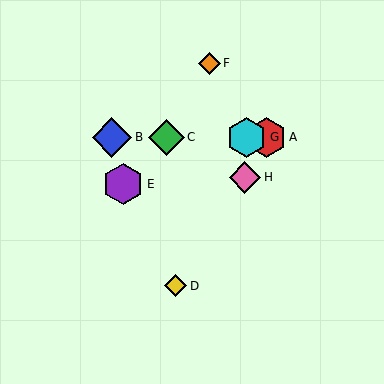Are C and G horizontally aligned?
Yes, both are at y≈137.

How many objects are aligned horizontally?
4 objects (A, B, C, G) are aligned horizontally.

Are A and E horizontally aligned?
No, A is at y≈137 and E is at y≈184.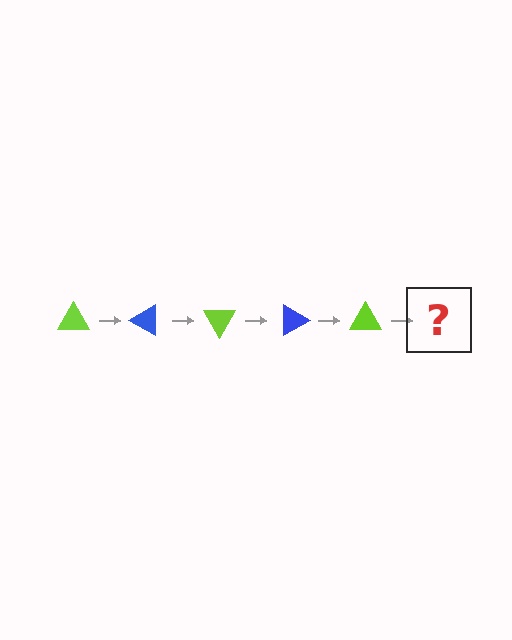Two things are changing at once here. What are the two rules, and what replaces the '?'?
The two rules are that it rotates 30 degrees each step and the color cycles through lime and blue. The '?' should be a blue triangle, rotated 150 degrees from the start.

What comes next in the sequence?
The next element should be a blue triangle, rotated 150 degrees from the start.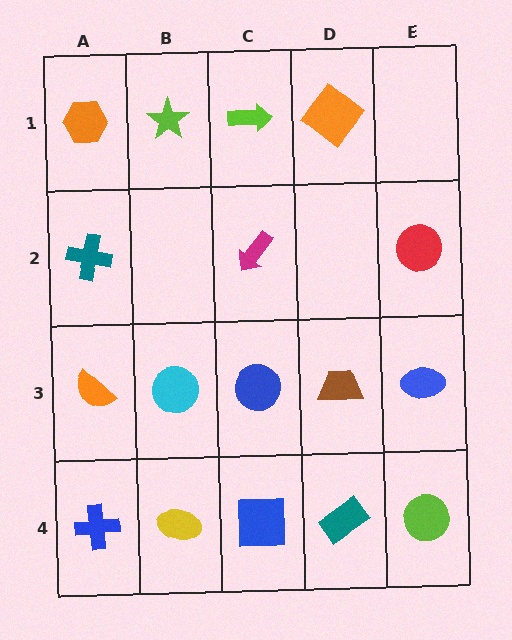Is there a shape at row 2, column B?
No, that cell is empty.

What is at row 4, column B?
A yellow ellipse.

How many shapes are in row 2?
3 shapes.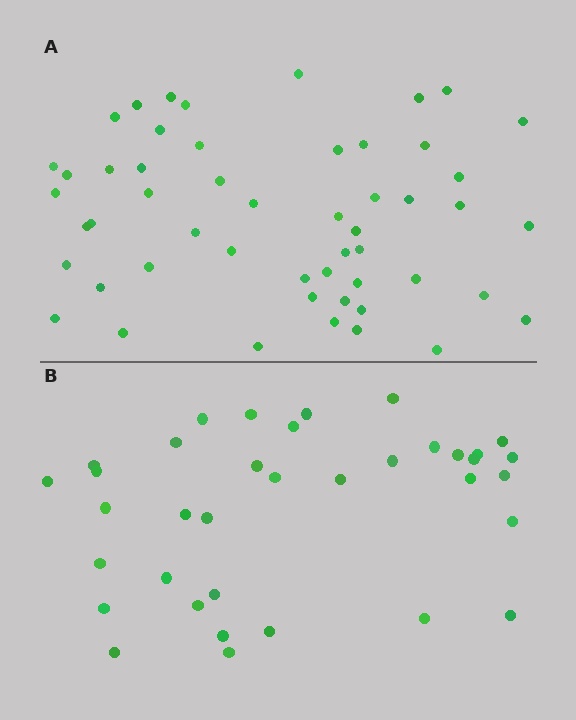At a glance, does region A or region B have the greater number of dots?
Region A (the top region) has more dots.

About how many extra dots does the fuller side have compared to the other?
Region A has approximately 15 more dots than region B.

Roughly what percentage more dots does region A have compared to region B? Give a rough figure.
About 45% more.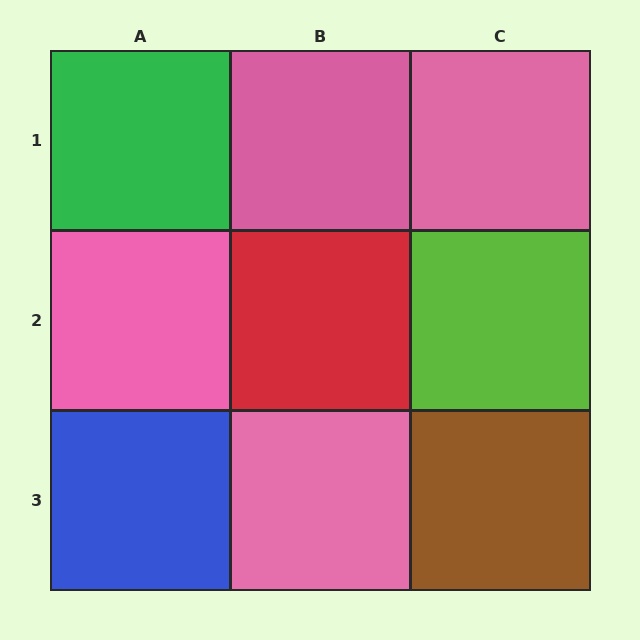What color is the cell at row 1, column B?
Pink.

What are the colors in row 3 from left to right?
Blue, pink, brown.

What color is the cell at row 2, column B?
Red.